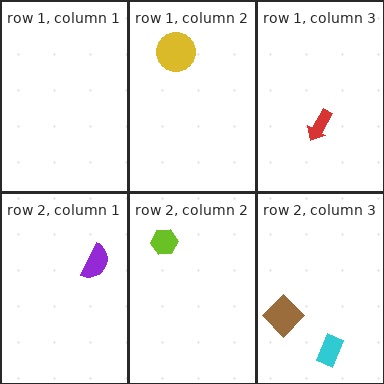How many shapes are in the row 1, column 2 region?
1.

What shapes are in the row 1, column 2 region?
The yellow circle.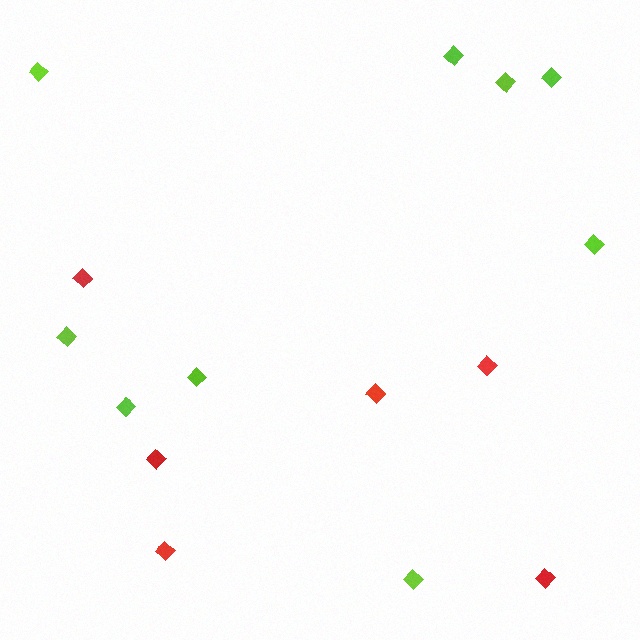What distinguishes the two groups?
There are 2 groups: one group of red diamonds (6) and one group of lime diamonds (9).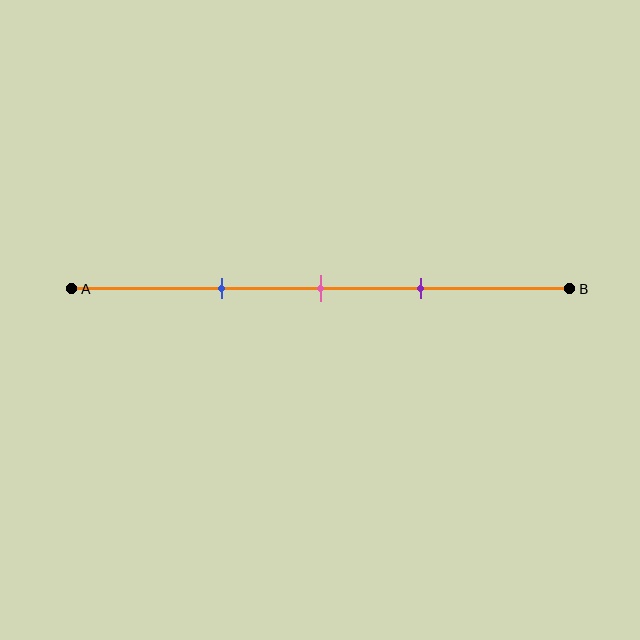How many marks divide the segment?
There are 3 marks dividing the segment.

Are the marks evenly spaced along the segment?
Yes, the marks are approximately evenly spaced.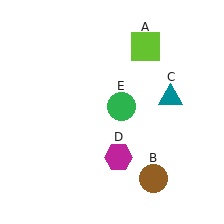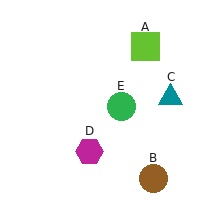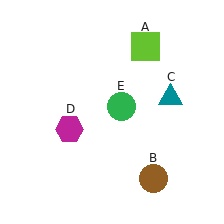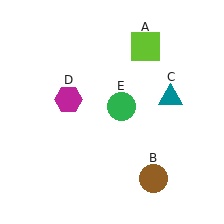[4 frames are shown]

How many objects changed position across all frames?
1 object changed position: magenta hexagon (object D).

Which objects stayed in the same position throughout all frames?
Lime square (object A) and brown circle (object B) and teal triangle (object C) and green circle (object E) remained stationary.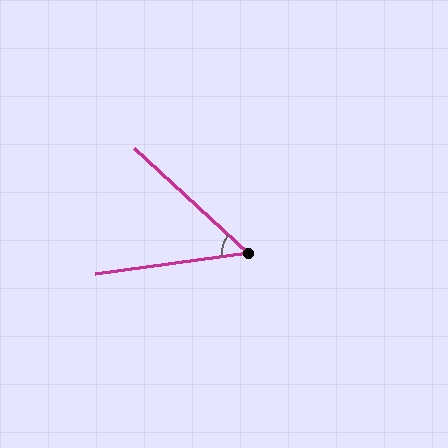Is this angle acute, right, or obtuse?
It is acute.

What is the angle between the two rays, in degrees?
Approximately 51 degrees.